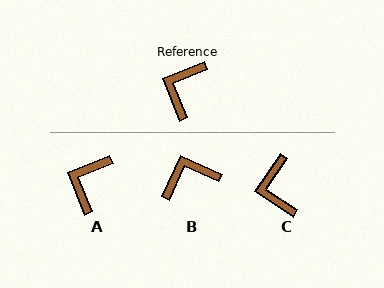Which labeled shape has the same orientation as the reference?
A.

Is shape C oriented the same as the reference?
No, it is off by about 34 degrees.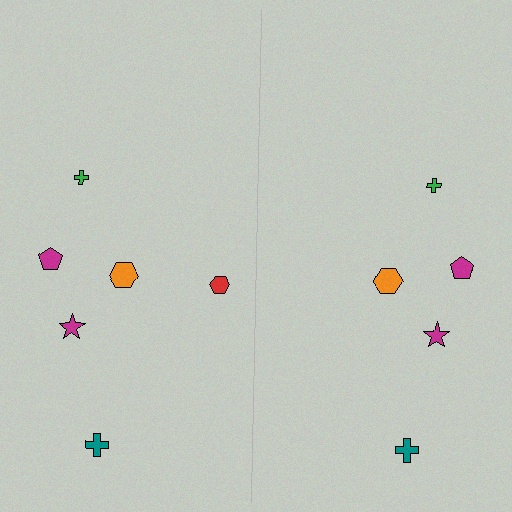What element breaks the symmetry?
A red hexagon is missing from the right side.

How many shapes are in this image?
There are 11 shapes in this image.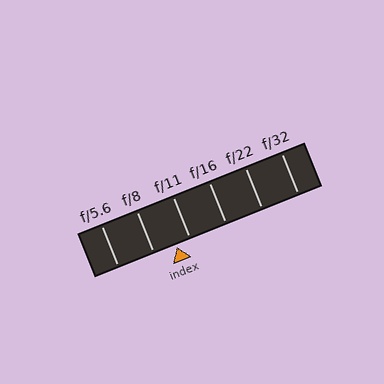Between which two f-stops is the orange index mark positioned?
The index mark is between f/8 and f/11.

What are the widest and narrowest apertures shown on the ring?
The widest aperture shown is f/5.6 and the narrowest is f/32.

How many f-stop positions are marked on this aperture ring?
There are 6 f-stop positions marked.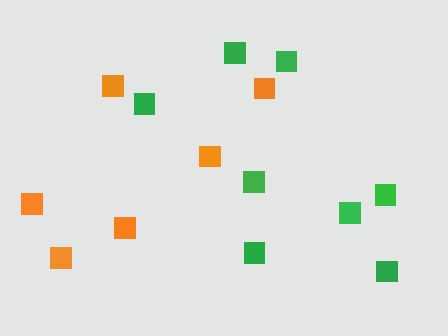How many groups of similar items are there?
There are 2 groups: one group of green squares (8) and one group of orange squares (6).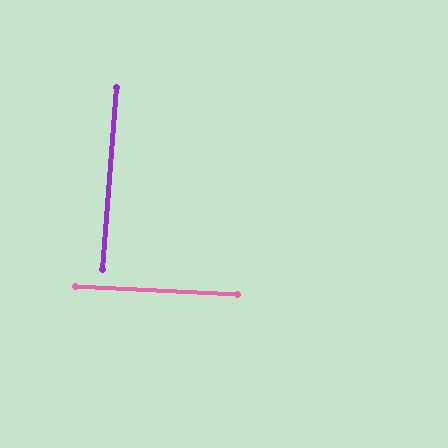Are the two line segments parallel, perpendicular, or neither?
Perpendicular — they meet at approximately 88°.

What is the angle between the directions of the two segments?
Approximately 88 degrees.